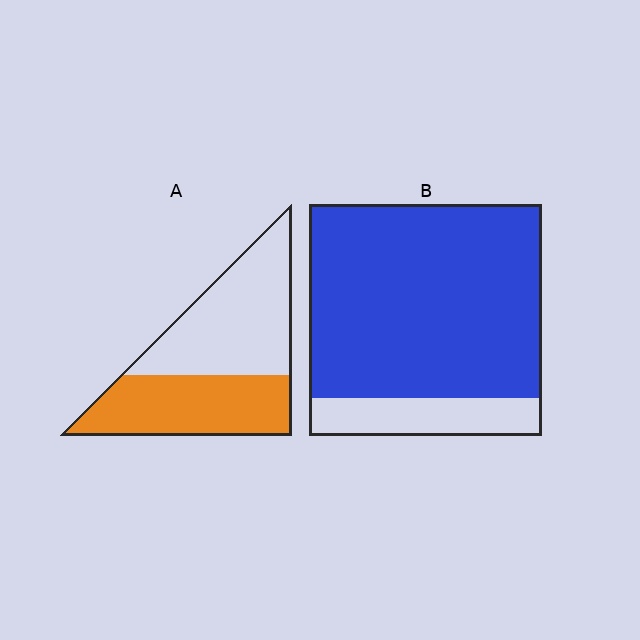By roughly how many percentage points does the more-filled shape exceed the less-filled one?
By roughly 40 percentage points (B over A).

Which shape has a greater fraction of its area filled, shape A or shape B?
Shape B.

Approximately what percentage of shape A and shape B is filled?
A is approximately 45% and B is approximately 85%.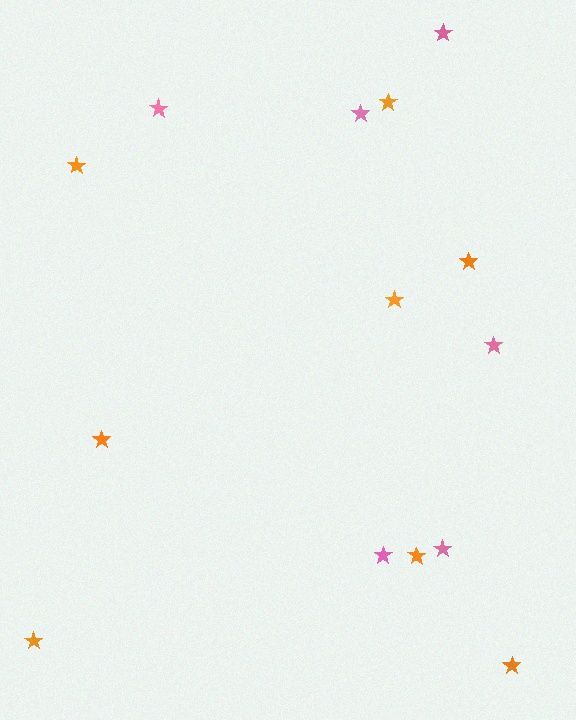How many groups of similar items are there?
There are 2 groups: one group of orange stars (8) and one group of pink stars (6).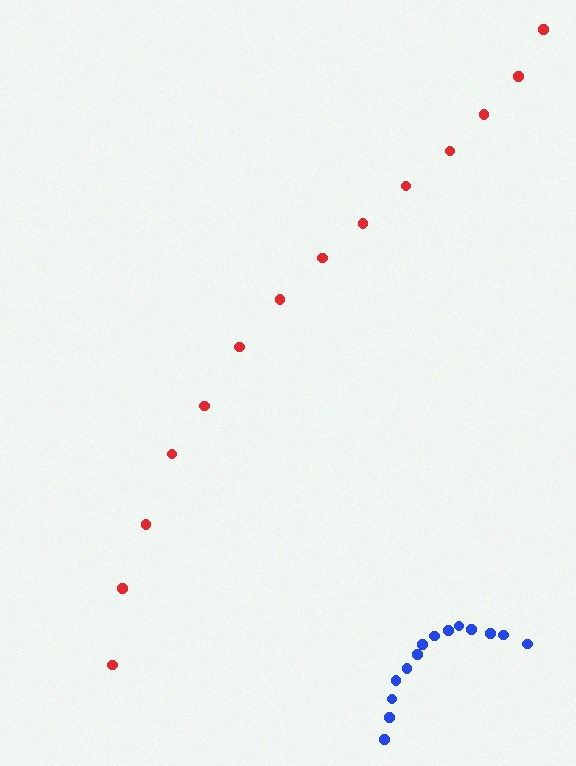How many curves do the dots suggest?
There are 2 distinct paths.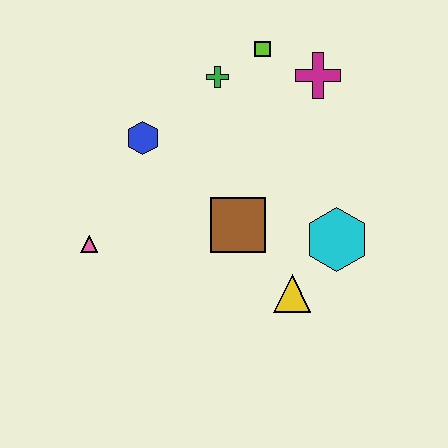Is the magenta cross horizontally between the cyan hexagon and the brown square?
Yes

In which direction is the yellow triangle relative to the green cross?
The yellow triangle is below the green cross.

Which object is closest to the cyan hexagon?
The yellow triangle is closest to the cyan hexagon.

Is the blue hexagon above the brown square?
Yes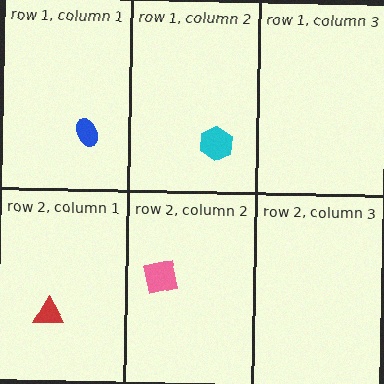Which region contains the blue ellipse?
The row 1, column 1 region.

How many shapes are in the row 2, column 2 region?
1.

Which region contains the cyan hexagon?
The row 1, column 2 region.